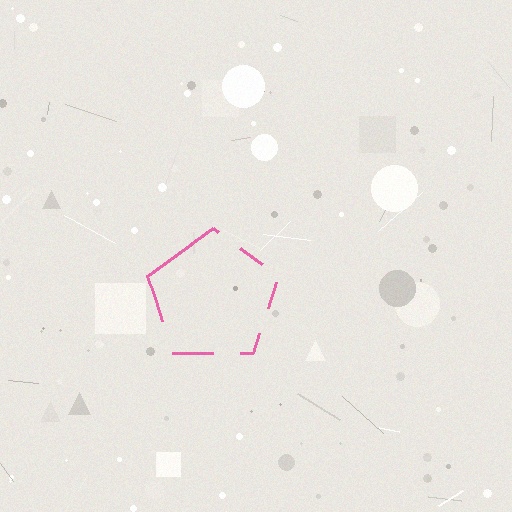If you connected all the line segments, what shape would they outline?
They would outline a pentagon.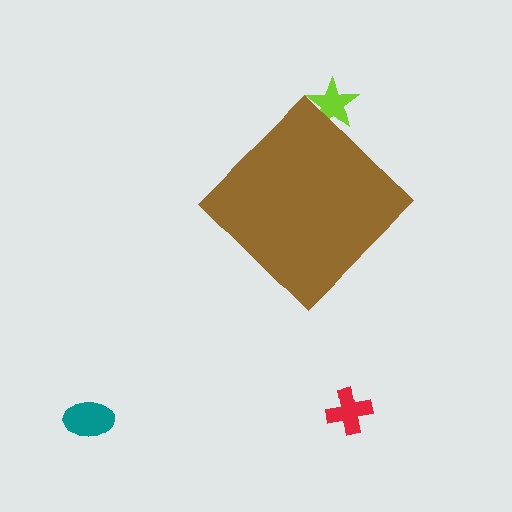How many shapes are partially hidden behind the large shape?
1 shape is partially hidden.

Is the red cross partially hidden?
No, the red cross is fully visible.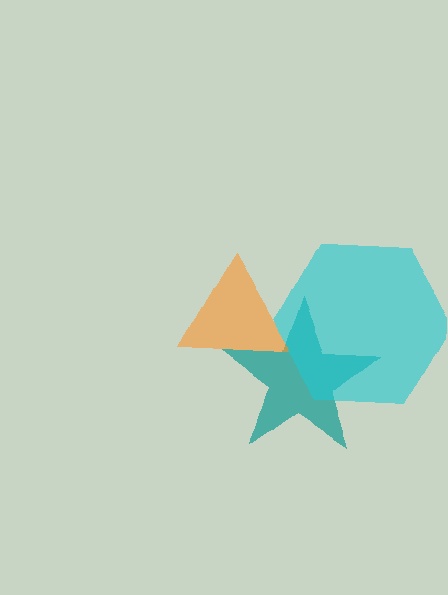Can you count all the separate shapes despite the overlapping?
Yes, there are 3 separate shapes.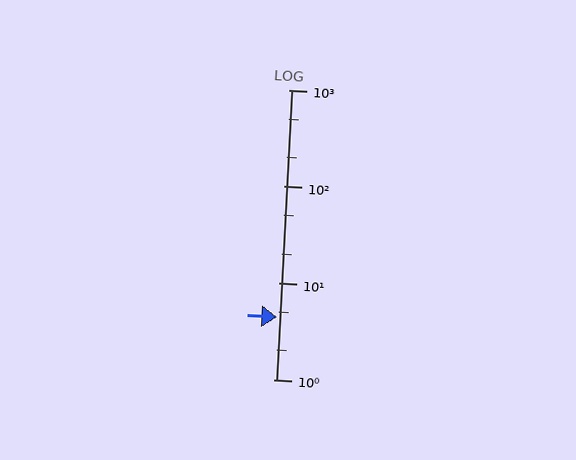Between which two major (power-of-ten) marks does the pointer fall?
The pointer is between 1 and 10.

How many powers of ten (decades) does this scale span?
The scale spans 3 decades, from 1 to 1000.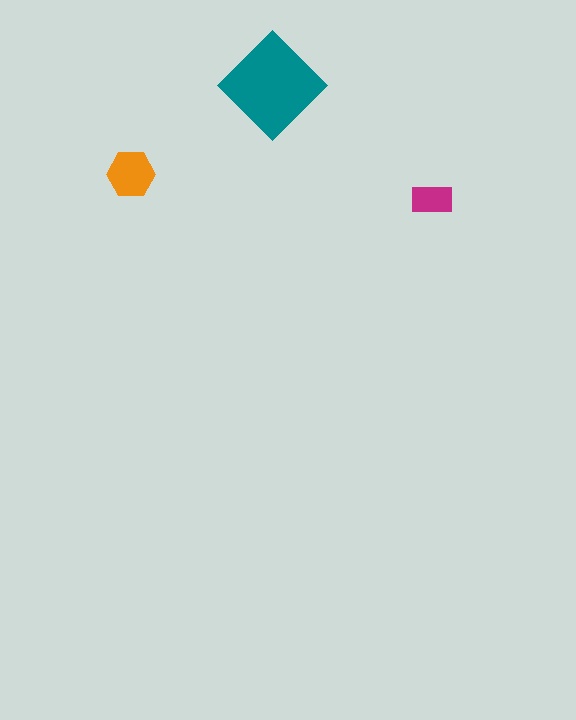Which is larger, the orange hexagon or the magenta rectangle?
The orange hexagon.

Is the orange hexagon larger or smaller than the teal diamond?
Smaller.